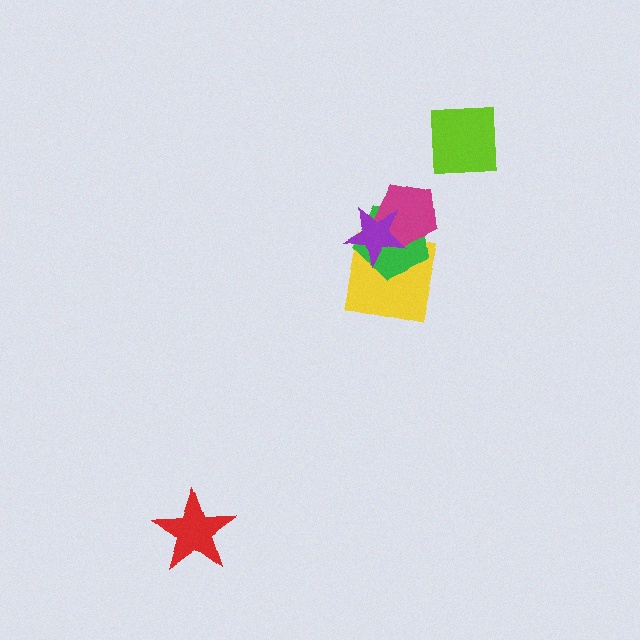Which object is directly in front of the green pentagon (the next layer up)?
The magenta pentagon is directly in front of the green pentagon.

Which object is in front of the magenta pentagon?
The purple star is in front of the magenta pentagon.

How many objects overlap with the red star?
0 objects overlap with the red star.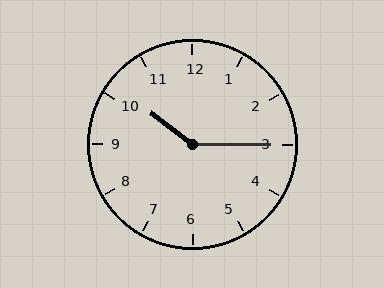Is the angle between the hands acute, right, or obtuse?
It is obtuse.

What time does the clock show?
10:15.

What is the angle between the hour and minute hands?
Approximately 142 degrees.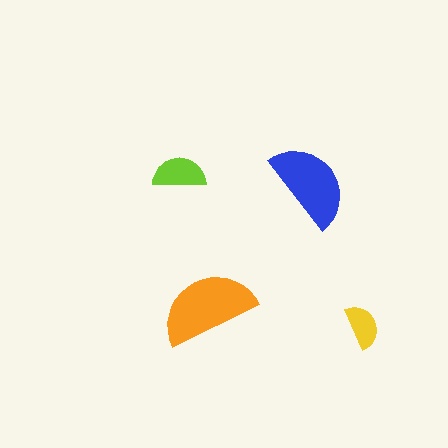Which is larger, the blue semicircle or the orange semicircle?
The orange one.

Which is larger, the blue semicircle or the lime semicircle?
The blue one.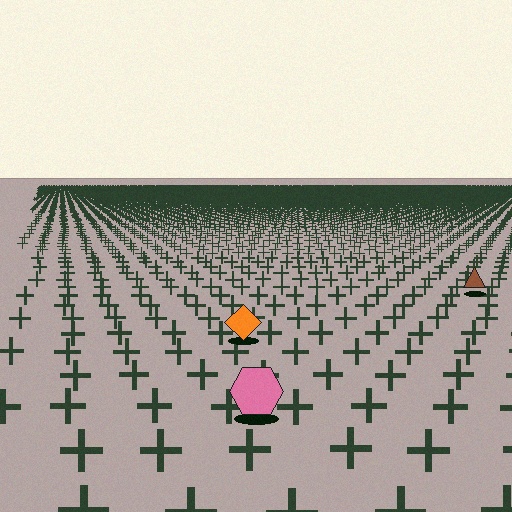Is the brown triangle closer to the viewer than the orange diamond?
No. The orange diamond is closer — you can tell from the texture gradient: the ground texture is coarser near it.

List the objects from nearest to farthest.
From nearest to farthest: the pink hexagon, the orange diamond, the brown triangle.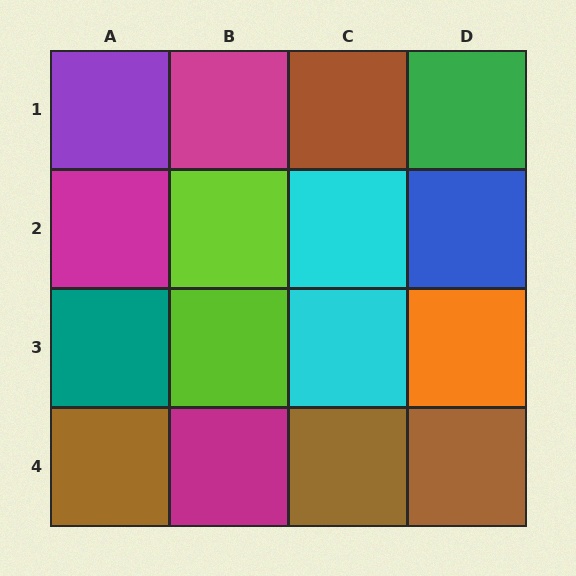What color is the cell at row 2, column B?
Lime.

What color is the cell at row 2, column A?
Magenta.